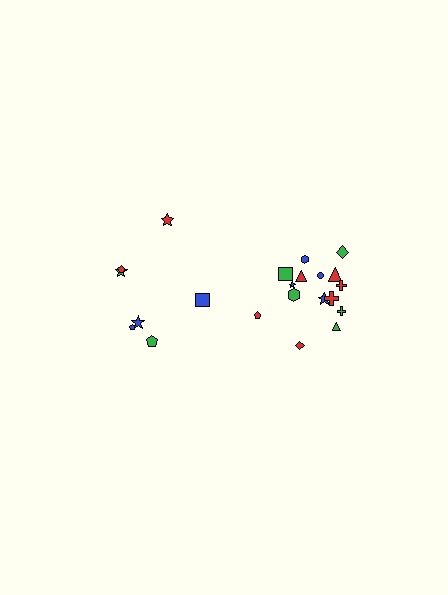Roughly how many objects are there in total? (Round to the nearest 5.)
Roughly 20 objects in total.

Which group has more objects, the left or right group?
The right group.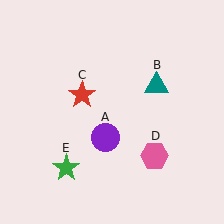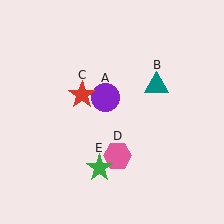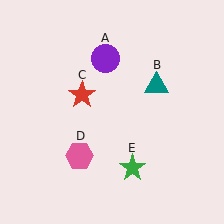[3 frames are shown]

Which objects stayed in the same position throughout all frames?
Teal triangle (object B) and red star (object C) remained stationary.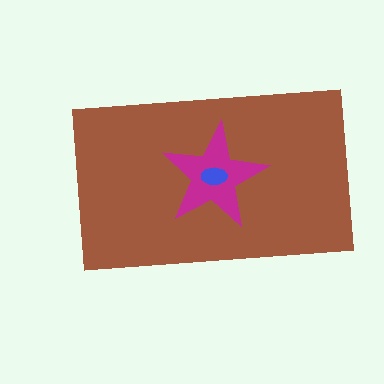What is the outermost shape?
The brown rectangle.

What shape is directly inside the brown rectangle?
The magenta star.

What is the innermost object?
The blue ellipse.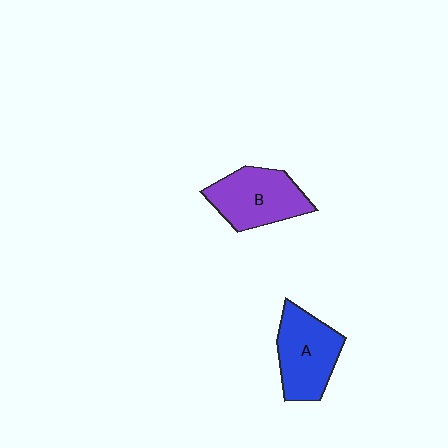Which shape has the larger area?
Shape A (blue).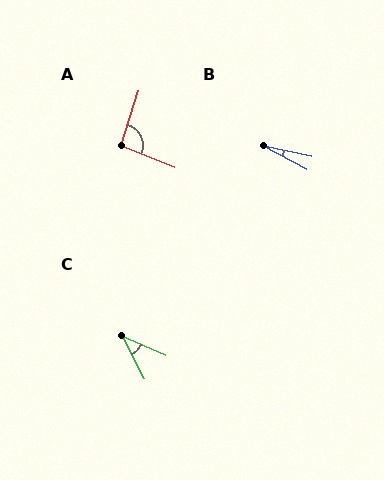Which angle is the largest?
A, at approximately 94 degrees.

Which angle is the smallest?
B, at approximately 16 degrees.